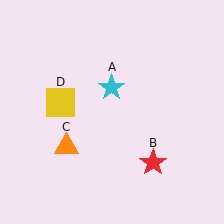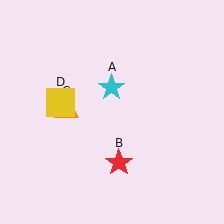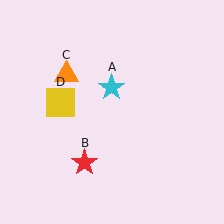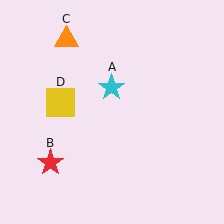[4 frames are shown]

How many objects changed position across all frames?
2 objects changed position: red star (object B), orange triangle (object C).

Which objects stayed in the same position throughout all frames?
Cyan star (object A) and yellow square (object D) remained stationary.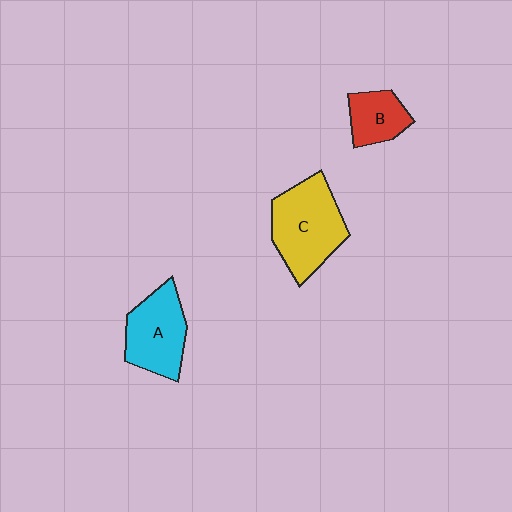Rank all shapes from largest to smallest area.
From largest to smallest: C (yellow), A (cyan), B (red).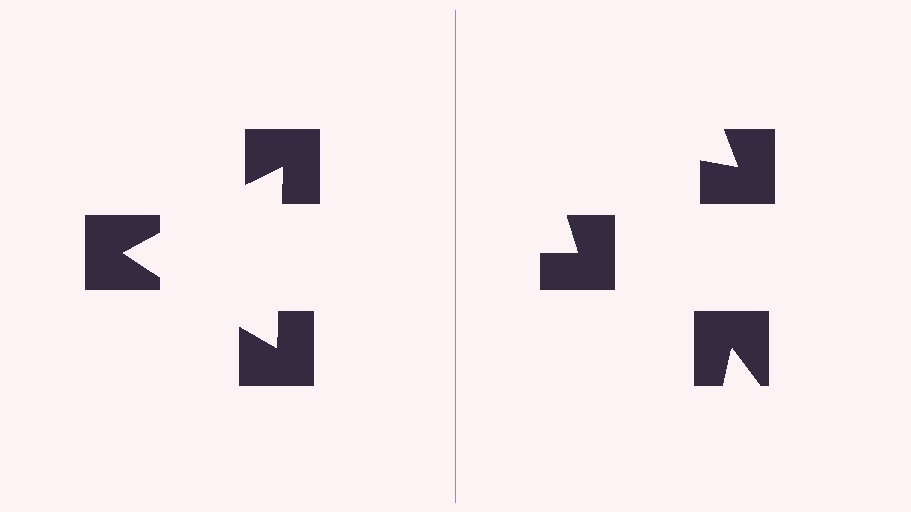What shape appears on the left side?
An illusory triangle.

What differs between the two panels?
The notched squares are positioned identically on both sides; only the wedge orientations differ. On the left they align to a triangle; on the right they are misaligned.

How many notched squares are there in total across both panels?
6 — 3 on each side.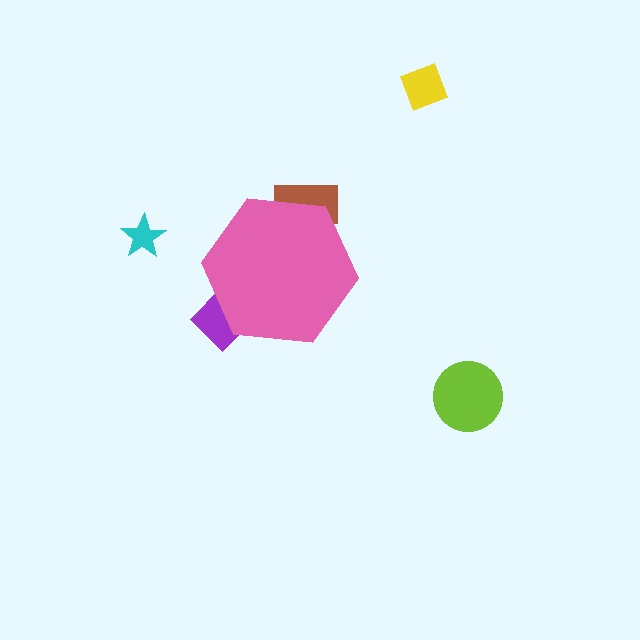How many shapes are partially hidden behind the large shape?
2 shapes are partially hidden.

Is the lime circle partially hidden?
No, the lime circle is fully visible.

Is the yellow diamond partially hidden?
No, the yellow diamond is fully visible.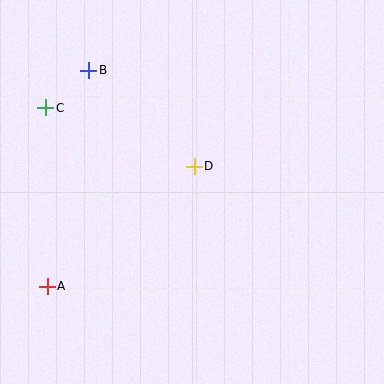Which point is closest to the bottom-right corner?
Point D is closest to the bottom-right corner.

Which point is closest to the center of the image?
Point D at (194, 166) is closest to the center.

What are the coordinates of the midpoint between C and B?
The midpoint between C and B is at (67, 89).